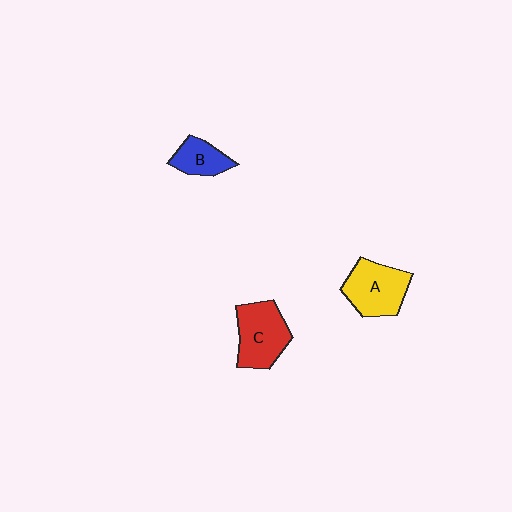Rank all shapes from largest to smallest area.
From largest to smallest: C (red), A (yellow), B (blue).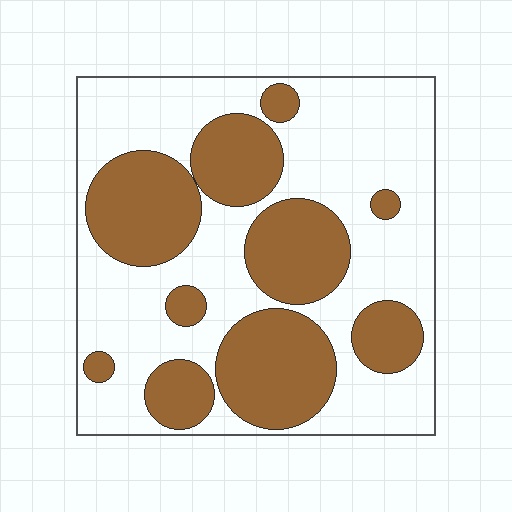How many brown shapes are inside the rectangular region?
10.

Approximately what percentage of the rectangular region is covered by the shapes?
Approximately 40%.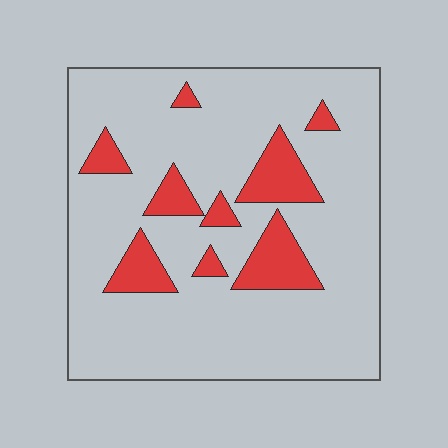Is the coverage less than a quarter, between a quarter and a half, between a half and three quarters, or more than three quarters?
Less than a quarter.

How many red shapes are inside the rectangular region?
9.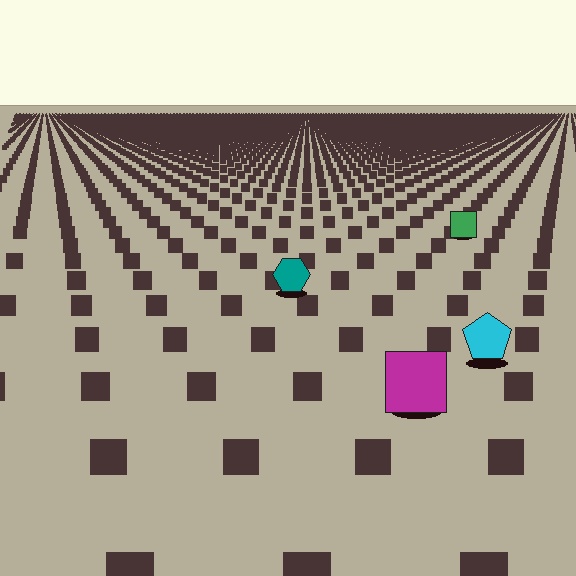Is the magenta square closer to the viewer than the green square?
Yes. The magenta square is closer — you can tell from the texture gradient: the ground texture is coarser near it.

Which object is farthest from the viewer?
The green square is farthest from the viewer. It appears smaller and the ground texture around it is denser.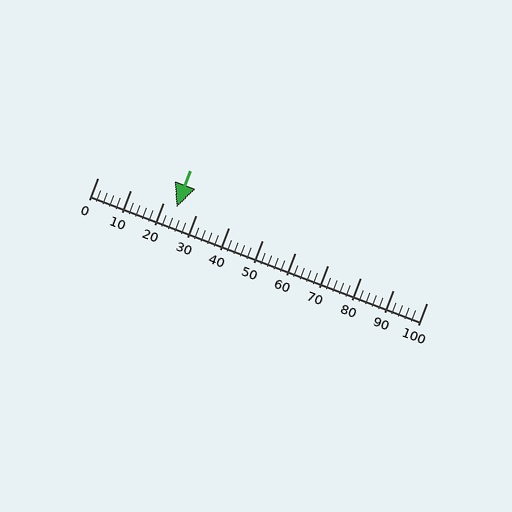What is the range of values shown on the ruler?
The ruler shows values from 0 to 100.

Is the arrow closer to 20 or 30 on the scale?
The arrow is closer to 20.